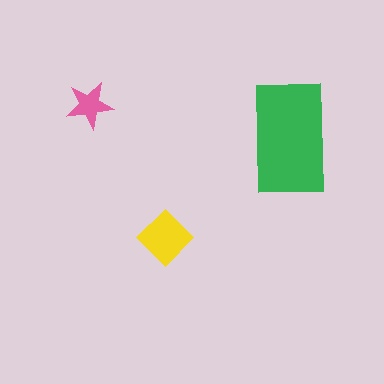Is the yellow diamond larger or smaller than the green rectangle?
Smaller.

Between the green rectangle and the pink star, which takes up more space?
The green rectangle.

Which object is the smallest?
The pink star.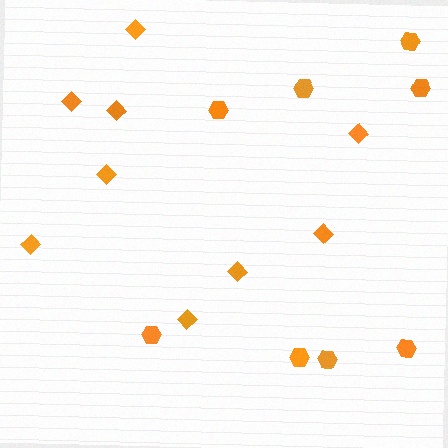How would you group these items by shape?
There are 2 groups: one group of hexagons (8) and one group of diamonds (9).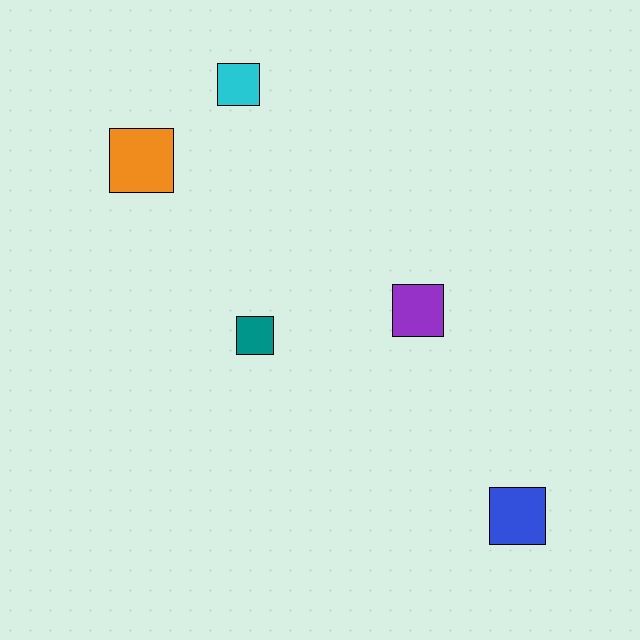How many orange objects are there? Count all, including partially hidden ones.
There is 1 orange object.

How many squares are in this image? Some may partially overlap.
There are 5 squares.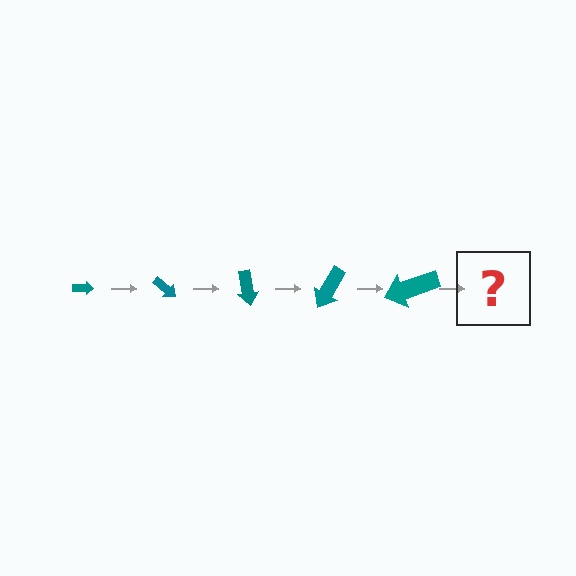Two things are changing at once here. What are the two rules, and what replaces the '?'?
The two rules are that the arrow grows larger each step and it rotates 40 degrees each step. The '?' should be an arrow, larger than the previous one and rotated 200 degrees from the start.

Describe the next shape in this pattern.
It should be an arrow, larger than the previous one and rotated 200 degrees from the start.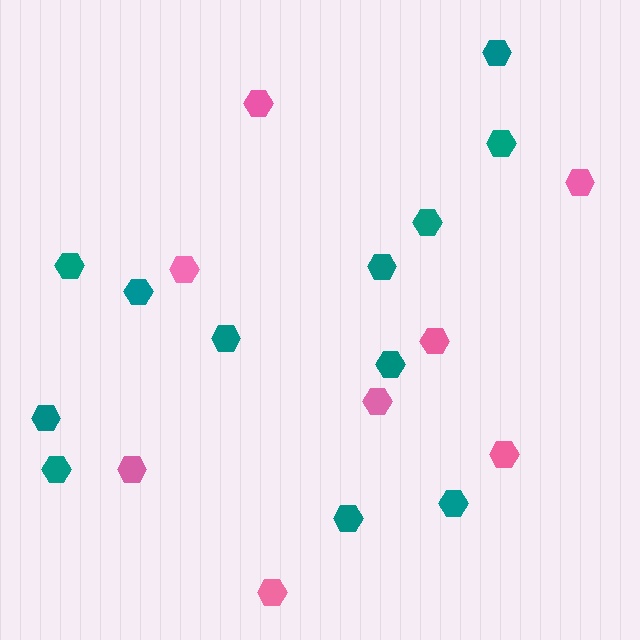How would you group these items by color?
There are 2 groups: one group of pink hexagons (8) and one group of teal hexagons (12).